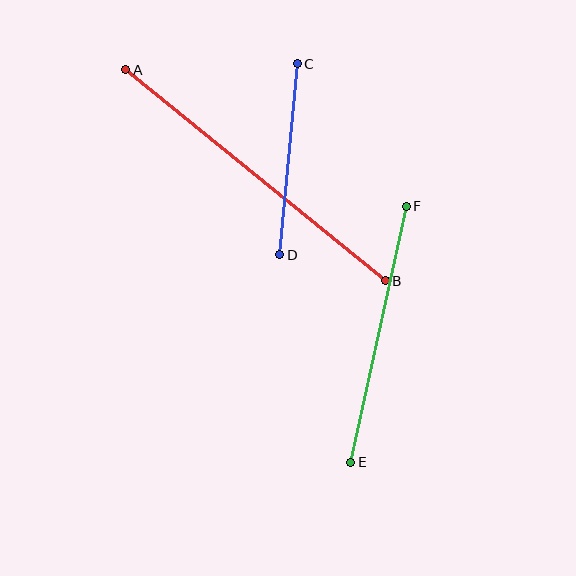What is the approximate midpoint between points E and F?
The midpoint is at approximately (378, 334) pixels.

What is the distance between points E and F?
The distance is approximately 262 pixels.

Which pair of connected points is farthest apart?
Points A and B are farthest apart.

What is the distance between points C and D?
The distance is approximately 192 pixels.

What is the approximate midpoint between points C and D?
The midpoint is at approximately (288, 159) pixels.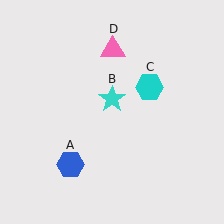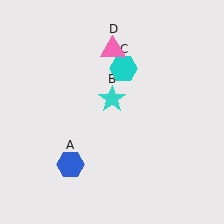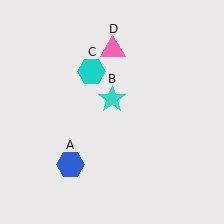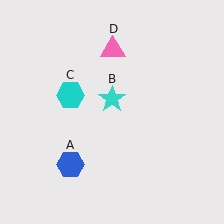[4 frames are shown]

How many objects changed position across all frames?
1 object changed position: cyan hexagon (object C).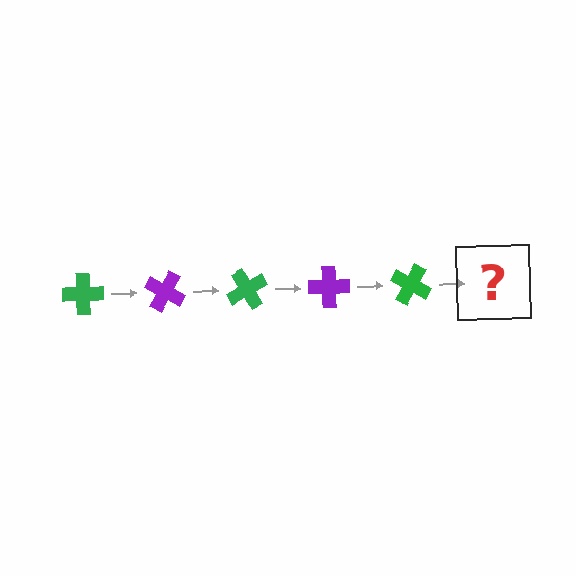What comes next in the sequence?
The next element should be a purple cross, rotated 150 degrees from the start.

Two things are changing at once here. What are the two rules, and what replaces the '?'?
The two rules are that it rotates 30 degrees each step and the color cycles through green and purple. The '?' should be a purple cross, rotated 150 degrees from the start.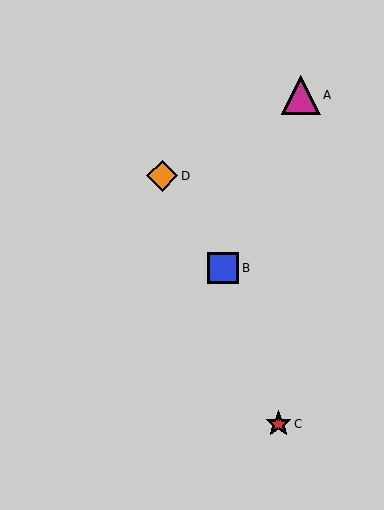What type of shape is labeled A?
Shape A is a magenta triangle.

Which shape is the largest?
The magenta triangle (labeled A) is the largest.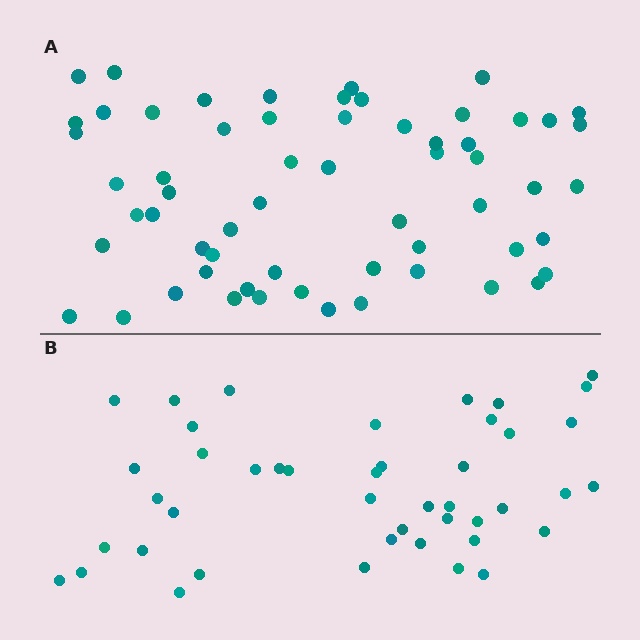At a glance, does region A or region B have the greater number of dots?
Region A (the top region) has more dots.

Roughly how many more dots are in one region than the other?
Region A has approximately 15 more dots than region B.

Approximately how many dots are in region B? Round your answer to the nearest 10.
About 40 dots. (The exact count is 44, which rounds to 40.)